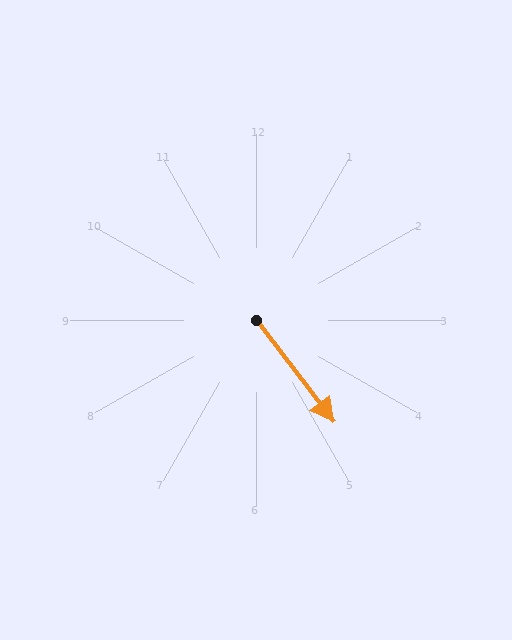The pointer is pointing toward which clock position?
Roughly 5 o'clock.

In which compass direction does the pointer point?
Southeast.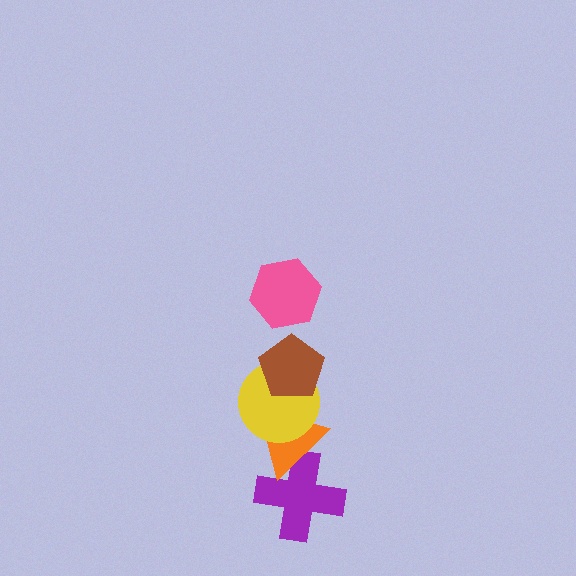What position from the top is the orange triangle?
The orange triangle is 4th from the top.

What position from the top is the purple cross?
The purple cross is 5th from the top.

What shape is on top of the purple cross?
The orange triangle is on top of the purple cross.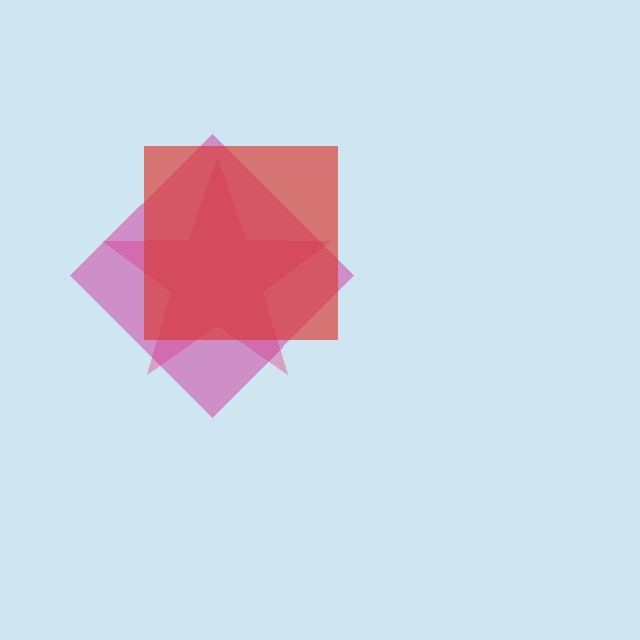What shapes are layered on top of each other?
The layered shapes are: a pink star, a magenta diamond, a red square.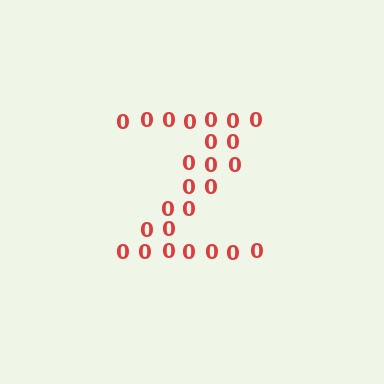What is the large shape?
The large shape is the letter Z.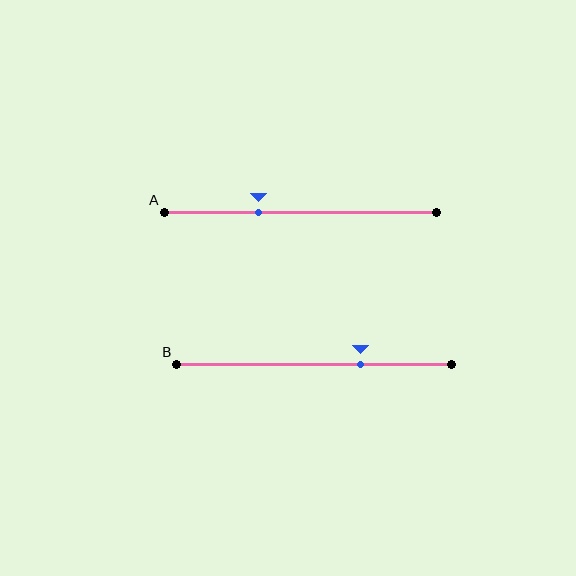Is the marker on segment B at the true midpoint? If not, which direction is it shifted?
No, the marker on segment B is shifted to the right by about 17% of the segment length.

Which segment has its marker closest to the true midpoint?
Segment A has its marker closest to the true midpoint.